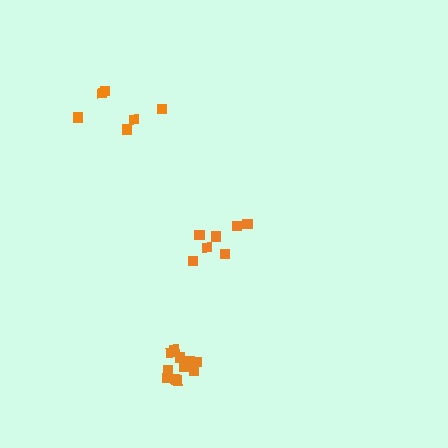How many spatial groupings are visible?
There are 3 spatial groupings.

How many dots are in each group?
Group 1: 7 dots, Group 2: 11 dots, Group 3: 6 dots (24 total).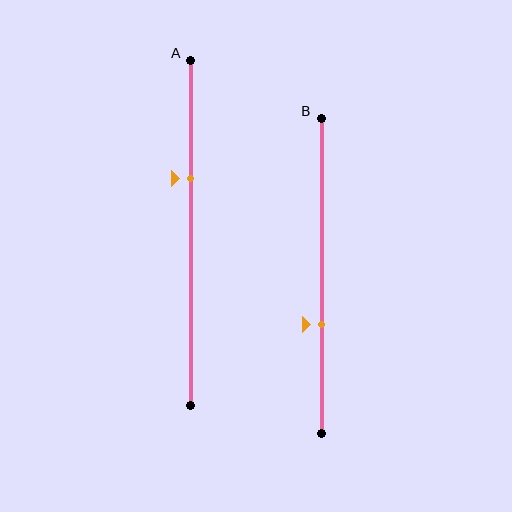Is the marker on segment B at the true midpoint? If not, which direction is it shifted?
No, the marker on segment B is shifted downward by about 15% of the segment length.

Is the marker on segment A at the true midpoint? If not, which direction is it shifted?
No, the marker on segment A is shifted upward by about 16% of the segment length.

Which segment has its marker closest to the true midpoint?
Segment B has its marker closest to the true midpoint.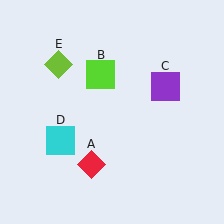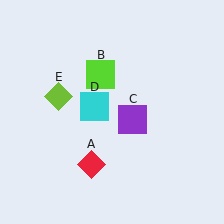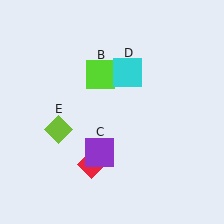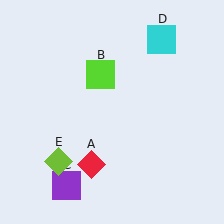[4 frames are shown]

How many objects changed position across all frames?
3 objects changed position: purple square (object C), cyan square (object D), lime diamond (object E).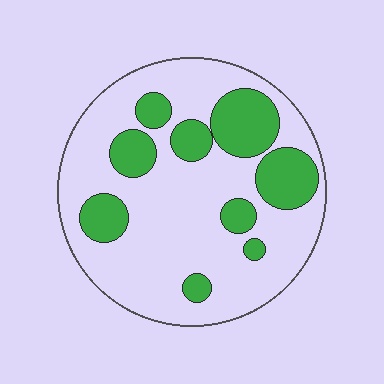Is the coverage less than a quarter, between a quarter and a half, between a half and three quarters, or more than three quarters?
Between a quarter and a half.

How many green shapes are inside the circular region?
9.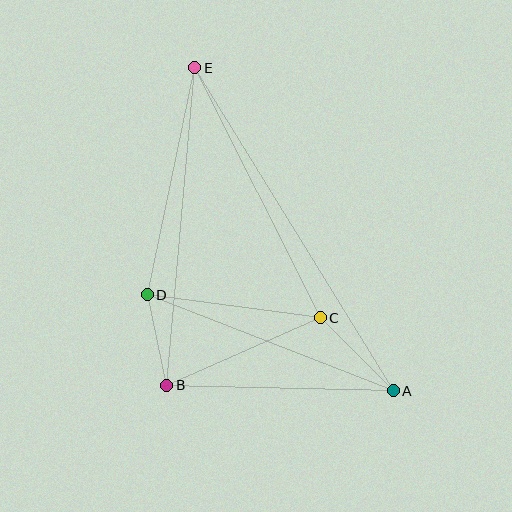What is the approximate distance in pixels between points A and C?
The distance between A and C is approximately 104 pixels.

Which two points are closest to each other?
Points B and D are closest to each other.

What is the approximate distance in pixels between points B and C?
The distance between B and C is approximately 167 pixels.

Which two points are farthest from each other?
Points A and E are farthest from each other.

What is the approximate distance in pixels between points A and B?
The distance between A and B is approximately 226 pixels.